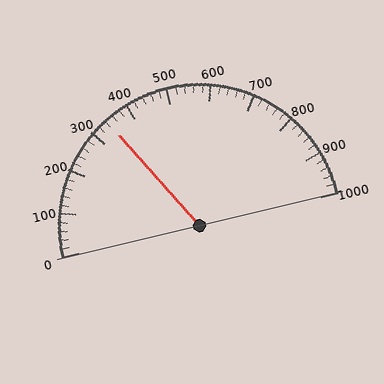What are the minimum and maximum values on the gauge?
The gauge ranges from 0 to 1000.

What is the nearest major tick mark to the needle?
The nearest major tick mark is 300.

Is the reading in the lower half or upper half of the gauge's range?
The reading is in the lower half of the range (0 to 1000).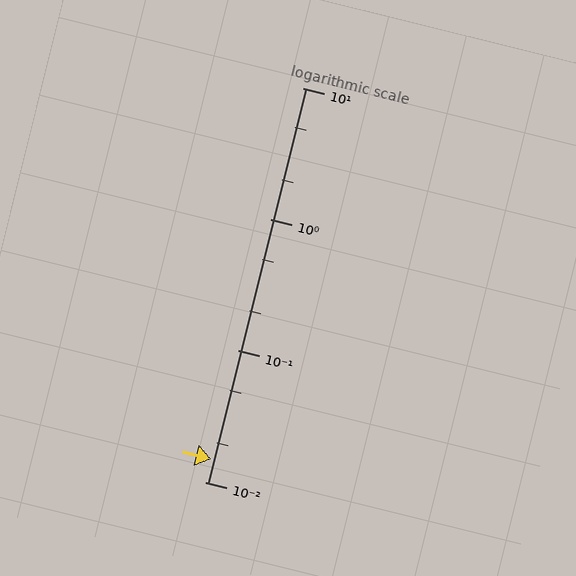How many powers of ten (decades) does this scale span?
The scale spans 3 decades, from 0.01 to 10.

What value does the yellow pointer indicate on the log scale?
The pointer indicates approximately 0.015.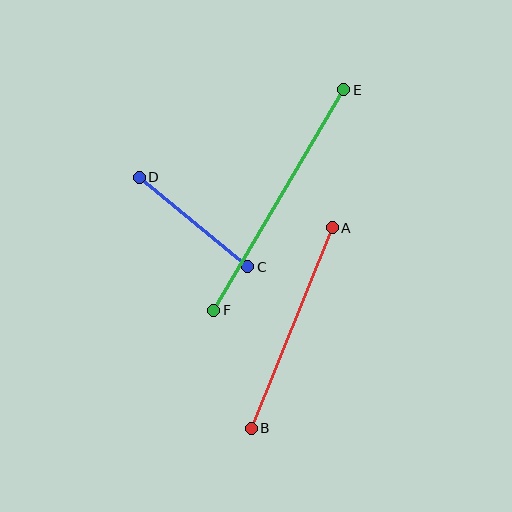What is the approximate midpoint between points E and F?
The midpoint is at approximately (279, 200) pixels.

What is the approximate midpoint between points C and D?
The midpoint is at approximately (194, 222) pixels.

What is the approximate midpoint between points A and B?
The midpoint is at approximately (292, 328) pixels.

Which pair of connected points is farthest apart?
Points E and F are farthest apart.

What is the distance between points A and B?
The distance is approximately 216 pixels.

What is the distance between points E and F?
The distance is approximately 256 pixels.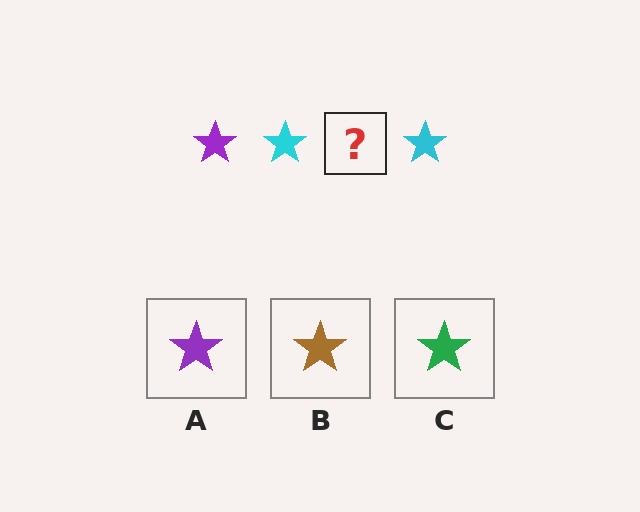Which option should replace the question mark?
Option A.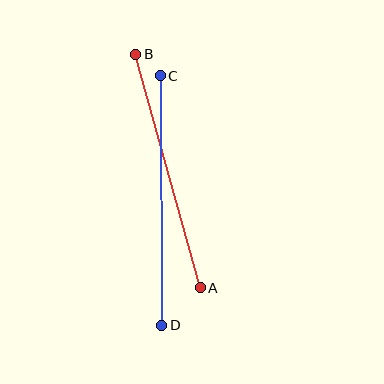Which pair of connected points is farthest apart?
Points C and D are farthest apart.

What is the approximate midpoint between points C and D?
The midpoint is at approximately (161, 200) pixels.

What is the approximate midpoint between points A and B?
The midpoint is at approximately (168, 171) pixels.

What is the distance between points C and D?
The distance is approximately 250 pixels.